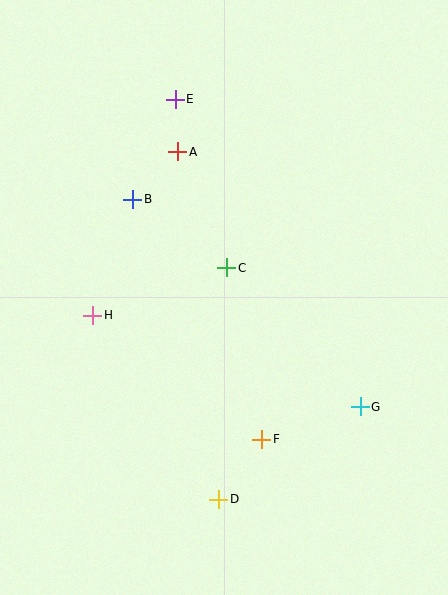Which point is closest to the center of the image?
Point C at (227, 268) is closest to the center.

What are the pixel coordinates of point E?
Point E is at (175, 99).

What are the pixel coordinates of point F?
Point F is at (262, 439).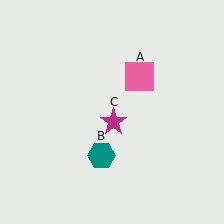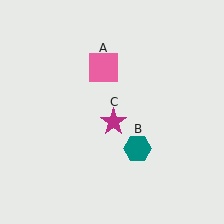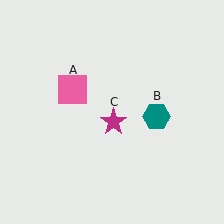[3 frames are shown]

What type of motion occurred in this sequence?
The pink square (object A), teal hexagon (object B) rotated counterclockwise around the center of the scene.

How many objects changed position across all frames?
2 objects changed position: pink square (object A), teal hexagon (object B).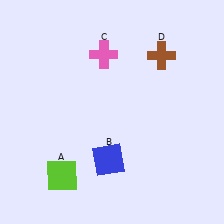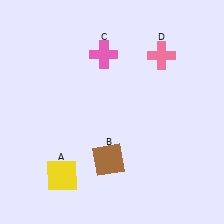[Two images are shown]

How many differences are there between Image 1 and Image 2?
There are 3 differences between the two images.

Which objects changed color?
A changed from lime to yellow. B changed from blue to brown. D changed from brown to pink.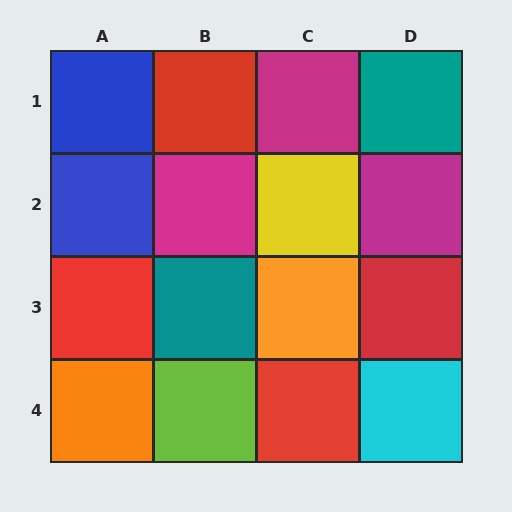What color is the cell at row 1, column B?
Red.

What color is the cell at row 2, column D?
Magenta.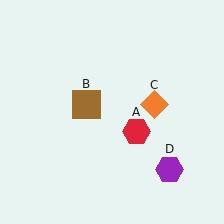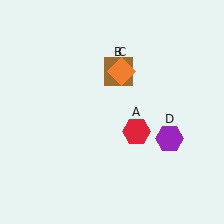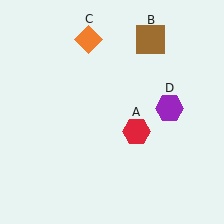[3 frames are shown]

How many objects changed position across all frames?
3 objects changed position: brown square (object B), orange diamond (object C), purple hexagon (object D).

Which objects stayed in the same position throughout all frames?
Red hexagon (object A) remained stationary.